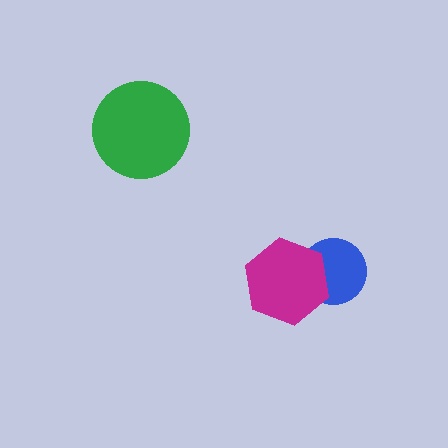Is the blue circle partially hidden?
Yes, it is partially covered by another shape.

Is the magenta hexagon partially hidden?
No, no other shape covers it.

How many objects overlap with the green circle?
0 objects overlap with the green circle.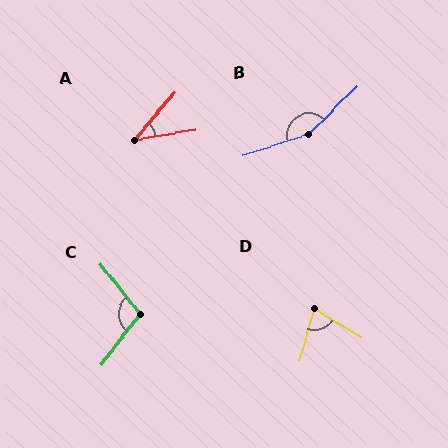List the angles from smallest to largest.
A (40°), D (75°), C (104°), B (154°).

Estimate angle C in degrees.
Approximately 104 degrees.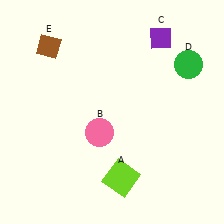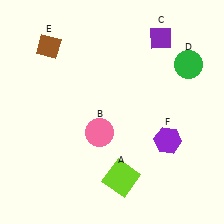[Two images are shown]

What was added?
A purple hexagon (F) was added in Image 2.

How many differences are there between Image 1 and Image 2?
There is 1 difference between the two images.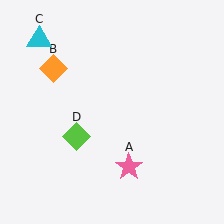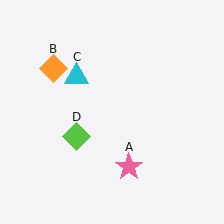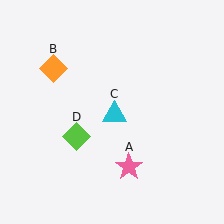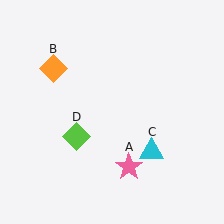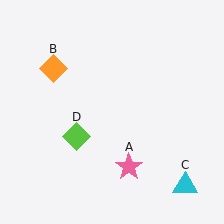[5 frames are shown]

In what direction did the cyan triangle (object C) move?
The cyan triangle (object C) moved down and to the right.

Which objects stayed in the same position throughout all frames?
Pink star (object A) and orange diamond (object B) and lime diamond (object D) remained stationary.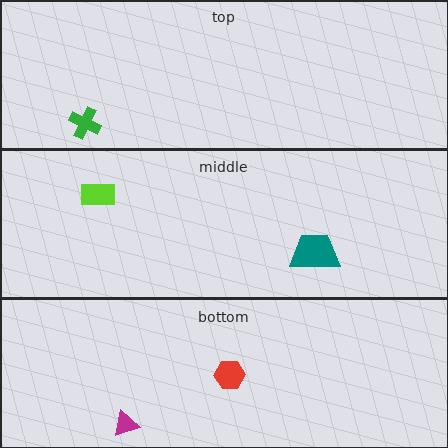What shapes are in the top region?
The green cross.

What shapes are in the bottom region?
The magenta triangle, the red hexagon.